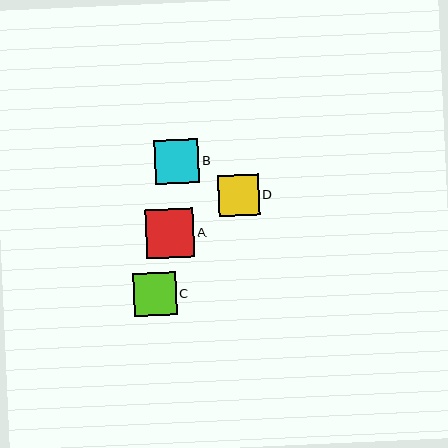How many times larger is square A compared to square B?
Square A is approximately 1.1 times the size of square B.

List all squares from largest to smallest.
From largest to smallest: A, B, C, D.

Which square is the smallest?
Square D is the smallest with a size of approximately 41 pixels.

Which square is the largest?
Square A is the largest with a size of approximately 49 pixels.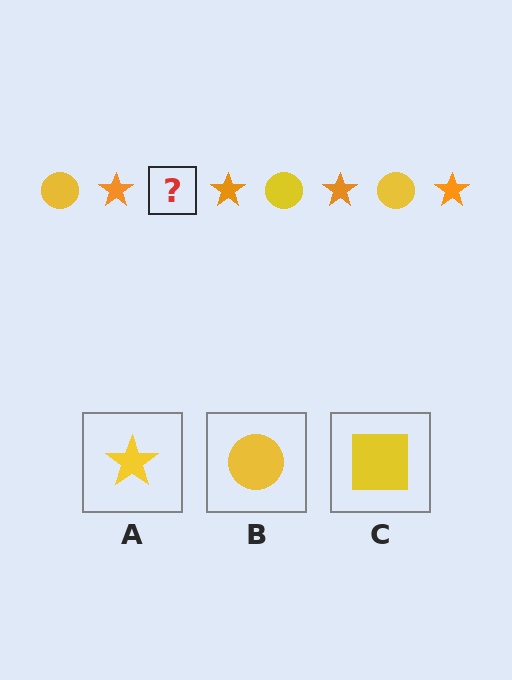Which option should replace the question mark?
Option B.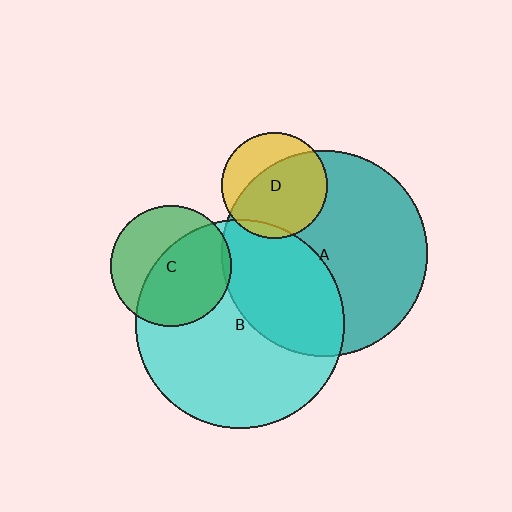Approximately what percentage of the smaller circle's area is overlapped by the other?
Approximately 35%.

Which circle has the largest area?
Circle B (cyan).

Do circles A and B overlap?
Yes.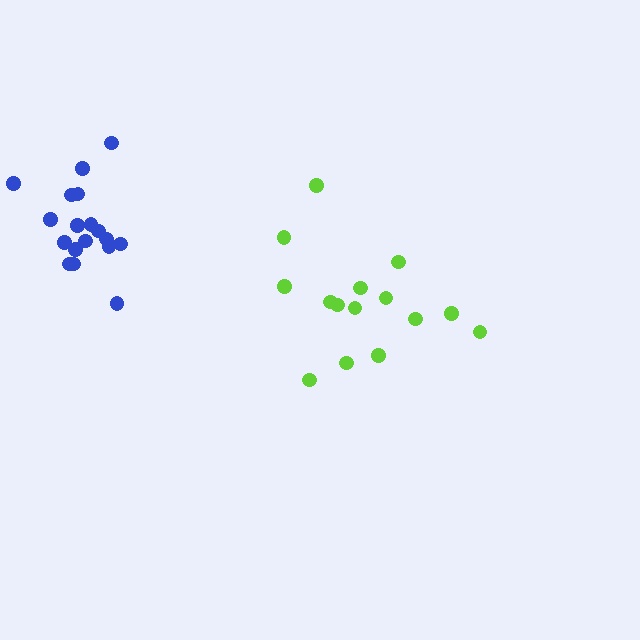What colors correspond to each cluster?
The clusters are colored: blue, lime.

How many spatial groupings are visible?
There are 2 spatial groupings.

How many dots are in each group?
Group 1: 18 dots, Group 2: 15 dots (33 total).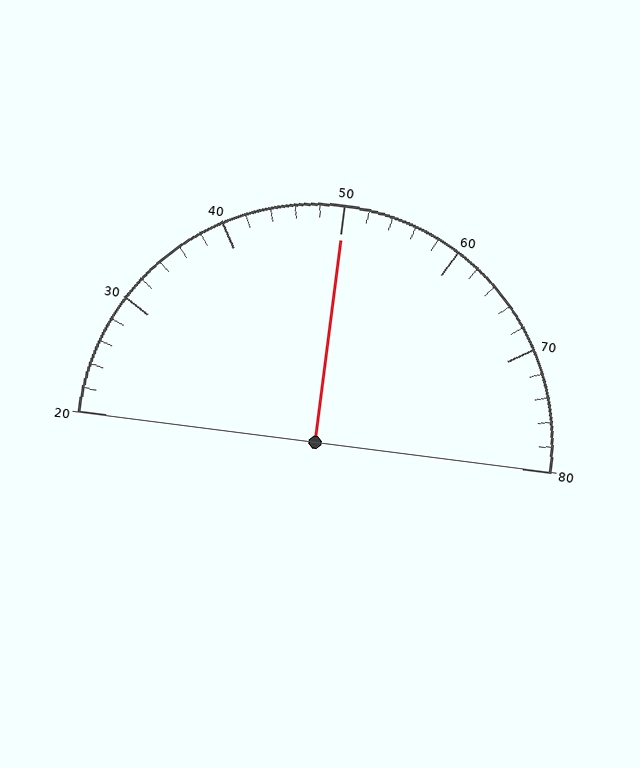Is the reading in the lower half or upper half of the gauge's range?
The reading is in the upper half of the range (20 to 80).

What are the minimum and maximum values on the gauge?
The gauge ranges from 20 to 80.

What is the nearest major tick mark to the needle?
The nearest major tick mark is 50.